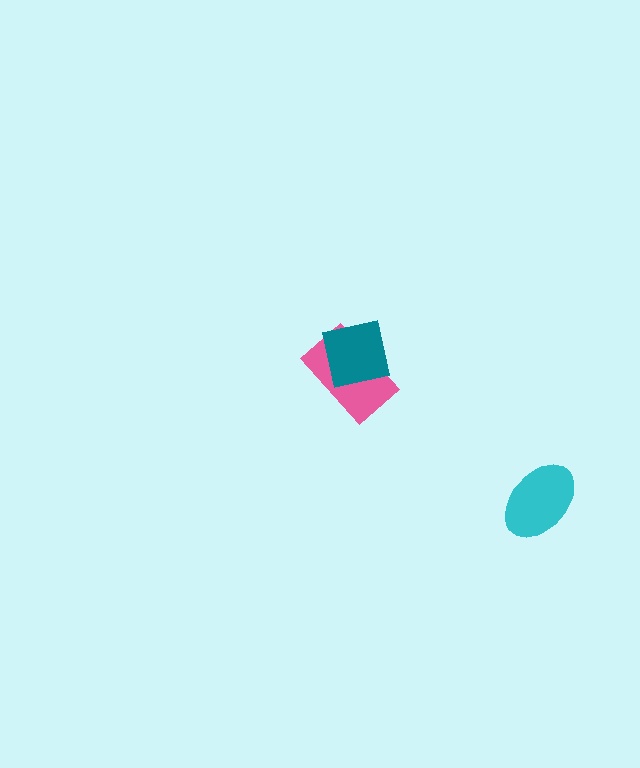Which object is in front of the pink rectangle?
The teal square is in front of the pink rectangle.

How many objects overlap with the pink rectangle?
1 object overlaps with the pink rectangle.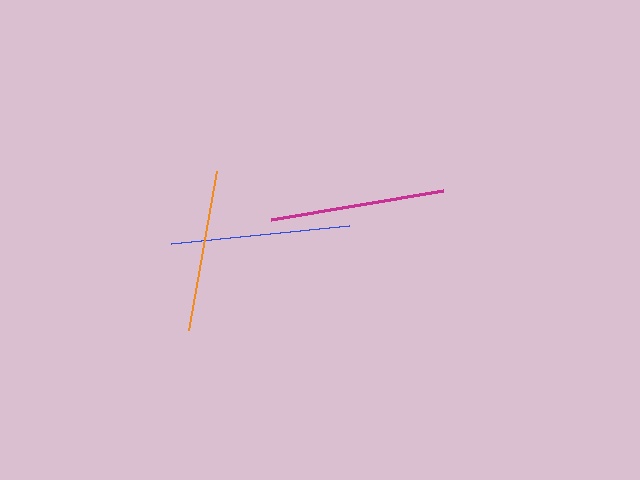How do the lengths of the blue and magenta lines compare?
The blue and magenta lines are approximately the same length.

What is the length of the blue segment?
The blue segment is approximately 179 pixels long.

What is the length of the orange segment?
The orange segment is approximately 161 pixels long.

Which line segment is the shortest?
The orange line is the shortest at approximately 161 pixels.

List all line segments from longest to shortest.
From longest to shortest: blue, magenta, orange.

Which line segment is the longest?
The blue line is the longest at approximately 179 pixels.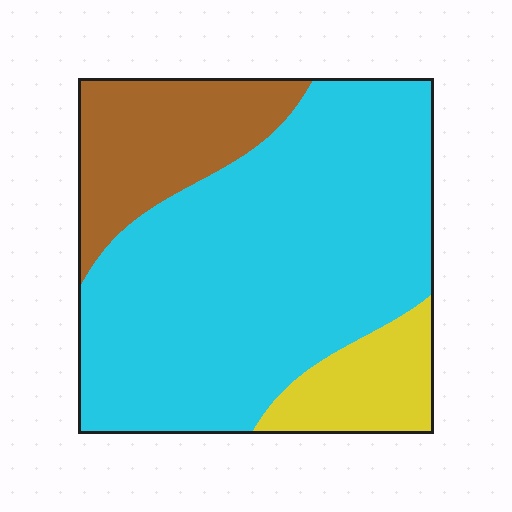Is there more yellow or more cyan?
Cyan.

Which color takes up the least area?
Yellow, at roughly 10%.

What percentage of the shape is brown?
Brown covers roughly 20% of the shape.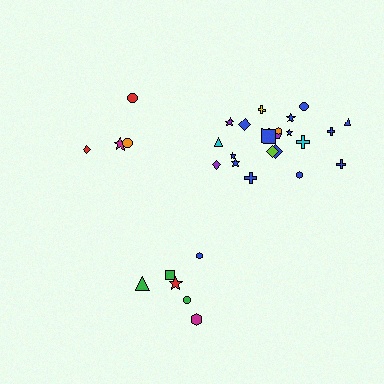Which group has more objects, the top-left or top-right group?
The top-right group.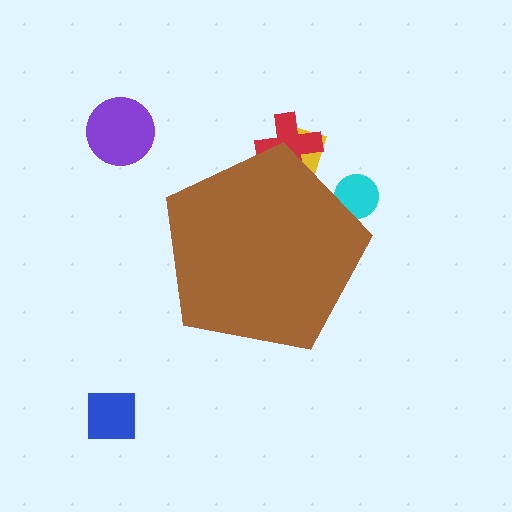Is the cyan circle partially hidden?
Yes, the cyan circle is partially hidden behind the brown pentagon.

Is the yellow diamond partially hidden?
Yes, the yellow diamond is partially hidden behind the brown pentagon.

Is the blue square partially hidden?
No, the blue square is fully visible.